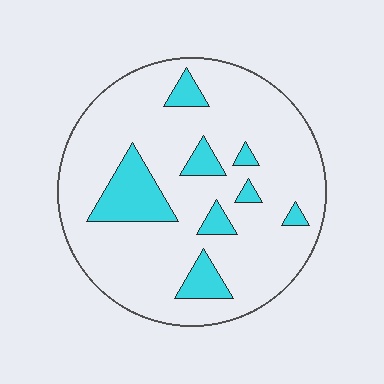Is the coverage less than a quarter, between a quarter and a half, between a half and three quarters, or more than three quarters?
Less than a quarter.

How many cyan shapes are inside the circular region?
8.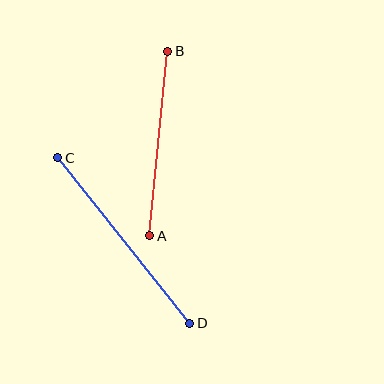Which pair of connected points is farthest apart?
Points C and D are farthest apart.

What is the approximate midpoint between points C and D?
The midpoint is at approximately (124, 241) pixels.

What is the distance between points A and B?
The distance is approximately 185 pixels.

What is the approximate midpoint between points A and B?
The midpoint is at approximately (159, 143) pixels.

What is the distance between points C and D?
The distance is approximately 212 pixels.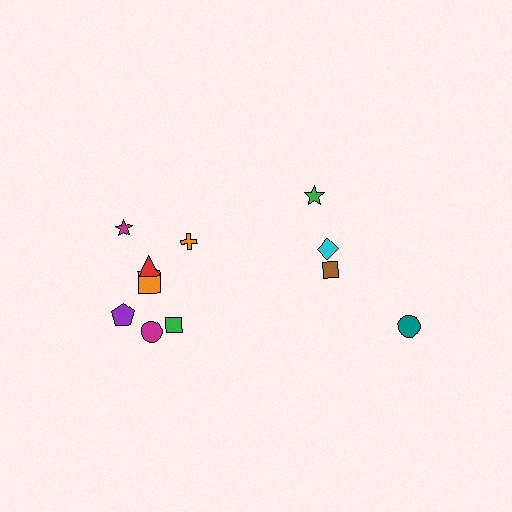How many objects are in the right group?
There are 4 objects.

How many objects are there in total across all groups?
There are 11 objects.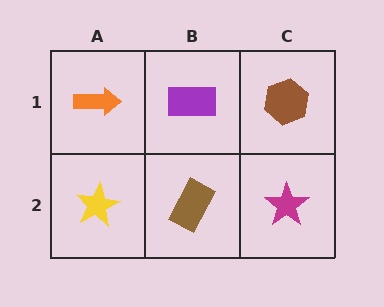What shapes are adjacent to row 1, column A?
A yellow star (row 2, column A), a purple rectangle (row 1, column B).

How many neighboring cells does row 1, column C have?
2.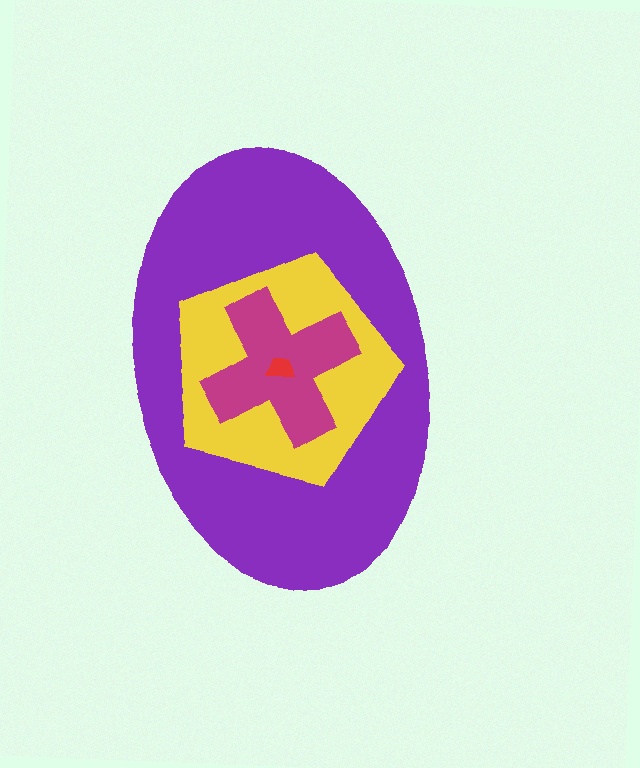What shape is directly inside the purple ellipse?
The yellow pentagon.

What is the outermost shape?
The purple ellipse.